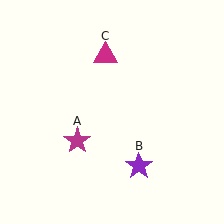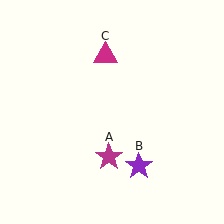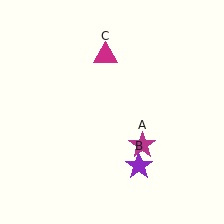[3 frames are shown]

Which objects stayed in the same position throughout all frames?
Purple star (object B) and magenta triangle (object C) remained stationary.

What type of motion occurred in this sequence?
The magenta star (object A) rotated counterclockwise around the center of the scene.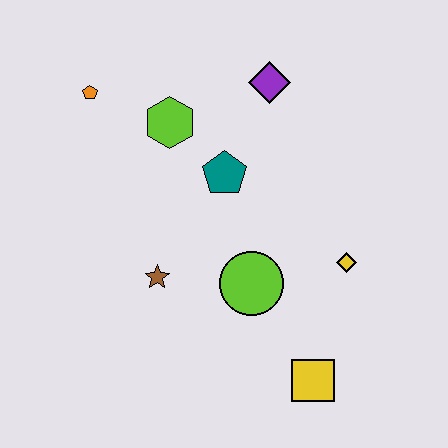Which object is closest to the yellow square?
The lime circle is closest to the yellow square.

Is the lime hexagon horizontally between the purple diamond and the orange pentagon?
Yes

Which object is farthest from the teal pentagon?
The yellow square is farthest from the teal pentagon.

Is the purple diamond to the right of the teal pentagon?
Yes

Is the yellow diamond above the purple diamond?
No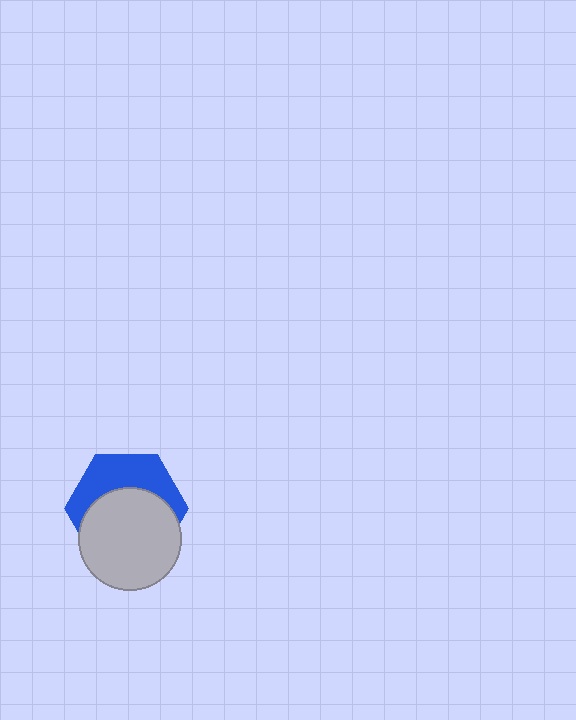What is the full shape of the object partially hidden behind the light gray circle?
The partially hidden object is a blue hexagon.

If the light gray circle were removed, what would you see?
You would see the complete blue hexagon.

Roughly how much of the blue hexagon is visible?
A small part of it is visible (roughly 42%).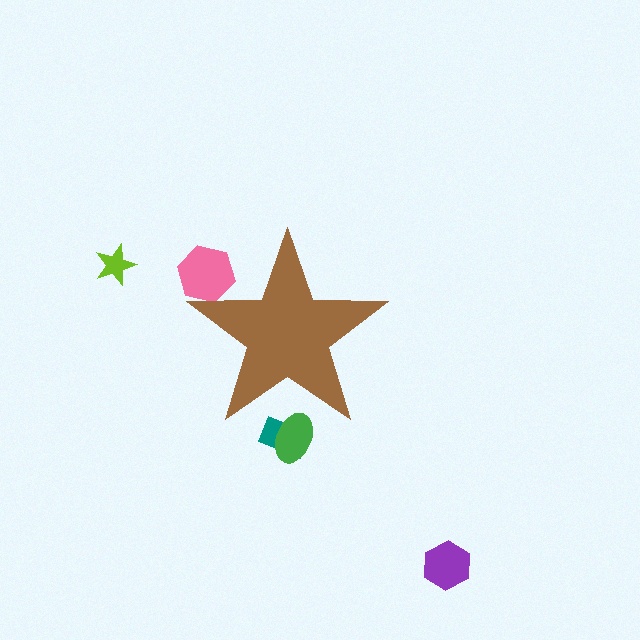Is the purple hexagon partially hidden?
No, the purple hexagon is fully visible.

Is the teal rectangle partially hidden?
Yes, the teal rectangle is partially hidden behind the brown star.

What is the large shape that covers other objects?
A brown star.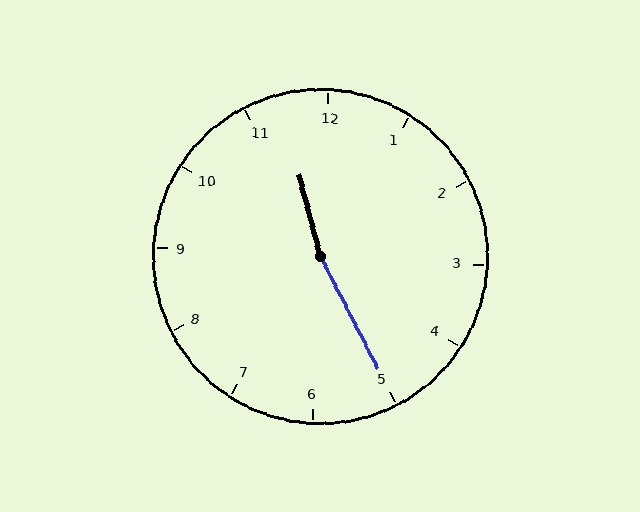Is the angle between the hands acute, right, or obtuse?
It is obtuse.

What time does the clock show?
11:25.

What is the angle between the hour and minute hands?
Approximately 168 degrees.